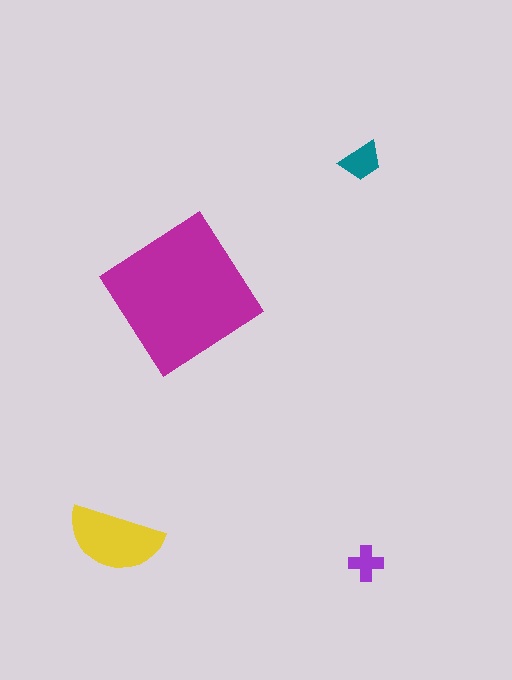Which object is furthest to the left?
The yellow semicircle is leftmost.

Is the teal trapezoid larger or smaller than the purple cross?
Larger.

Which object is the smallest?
The purple cross.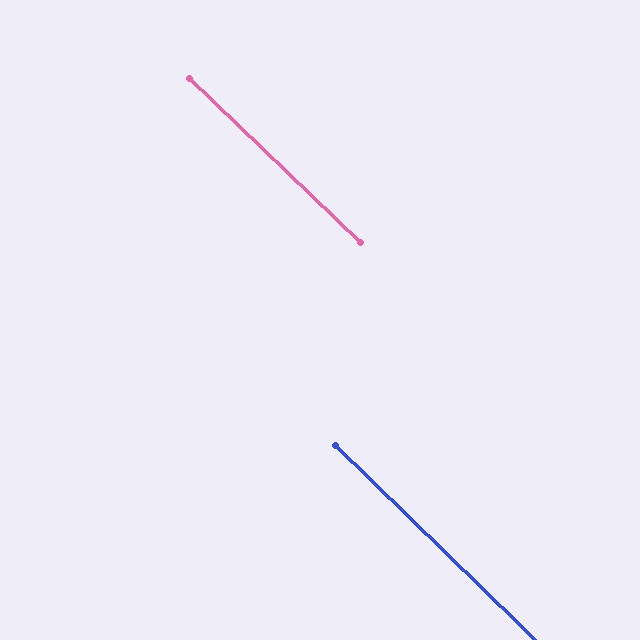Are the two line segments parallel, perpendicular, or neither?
Parallel — their directions differ by only 0.8°.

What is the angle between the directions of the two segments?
Approximately 1 degree.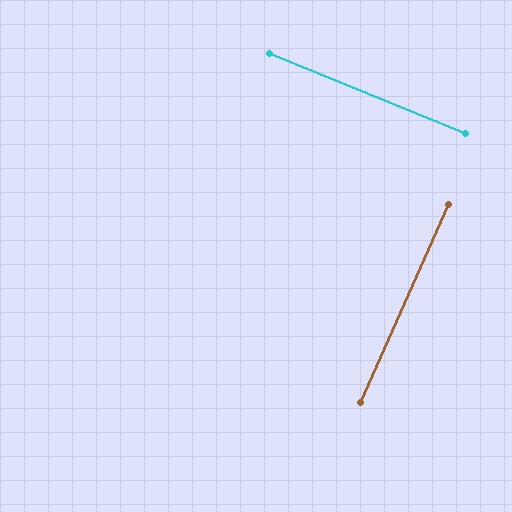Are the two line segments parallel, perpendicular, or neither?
Perpendicular — they meet at approximately 88°.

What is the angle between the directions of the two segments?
Approximately 88 degrees.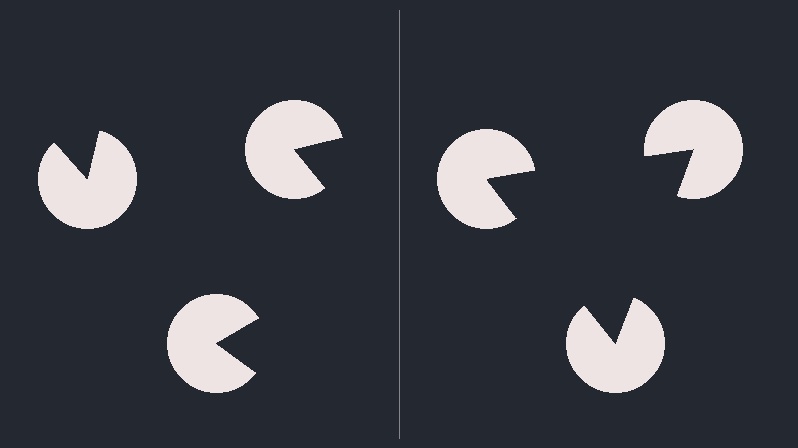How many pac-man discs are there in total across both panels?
6 — 3 on each side.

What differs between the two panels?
The pac-man discs are positioned identically on both sides; only the wedge orientations differ. On the right they align to a triangle; on the left they are misaligned.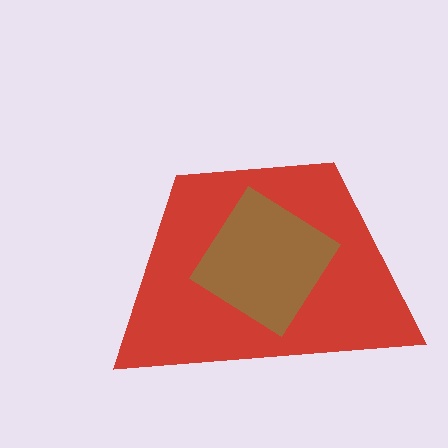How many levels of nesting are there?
2.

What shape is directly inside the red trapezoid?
The brown diamond.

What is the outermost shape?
The red trapezoid.